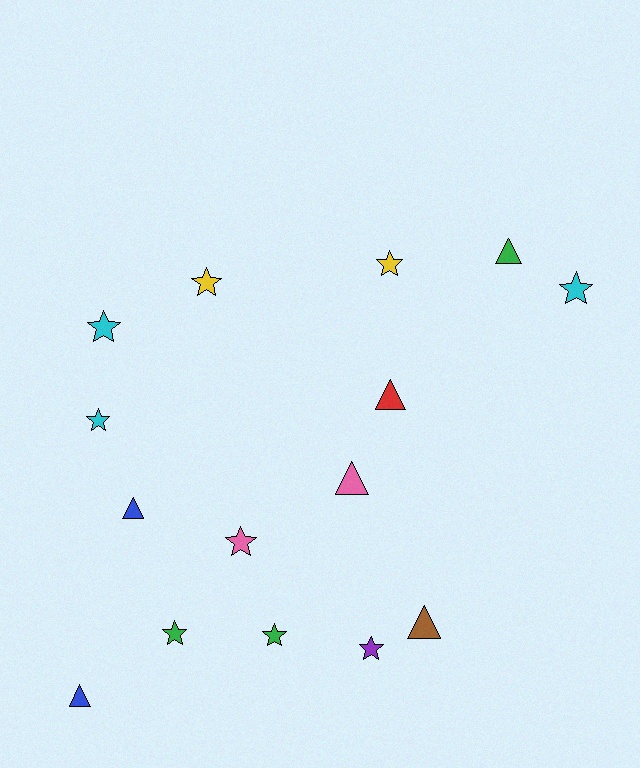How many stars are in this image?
There are 9 stars.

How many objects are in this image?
There are 15 objects.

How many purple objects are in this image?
There is 1 purple object.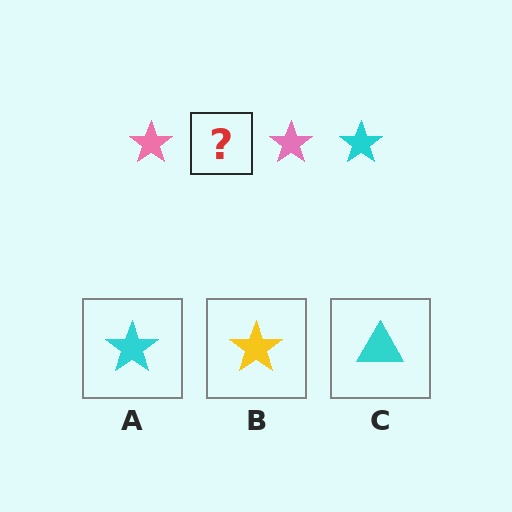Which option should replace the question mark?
Option A.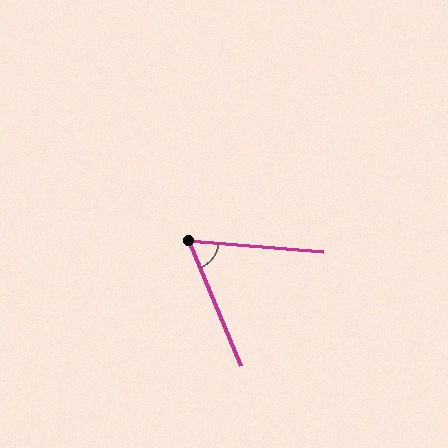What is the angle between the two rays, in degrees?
Approximately 63 degrees.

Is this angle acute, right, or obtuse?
It is acute.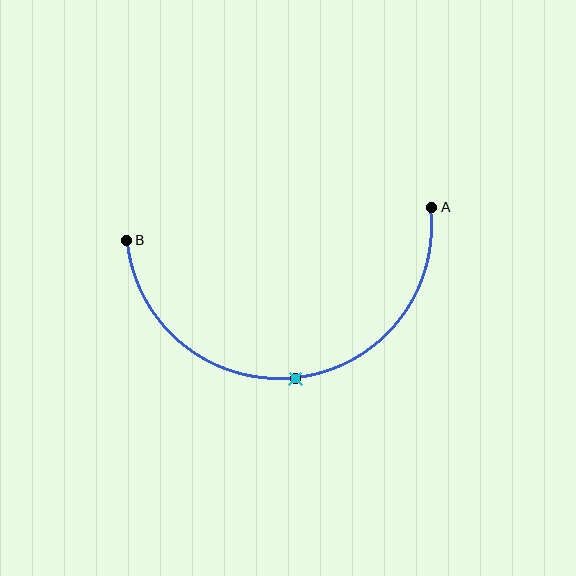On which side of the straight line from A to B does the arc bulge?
The arc bulges below the straight line connecting A and B.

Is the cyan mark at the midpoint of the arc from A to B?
Yes. The cyan mark lies on the arc at equal arc-length from both A and B — it is the arc midpoint.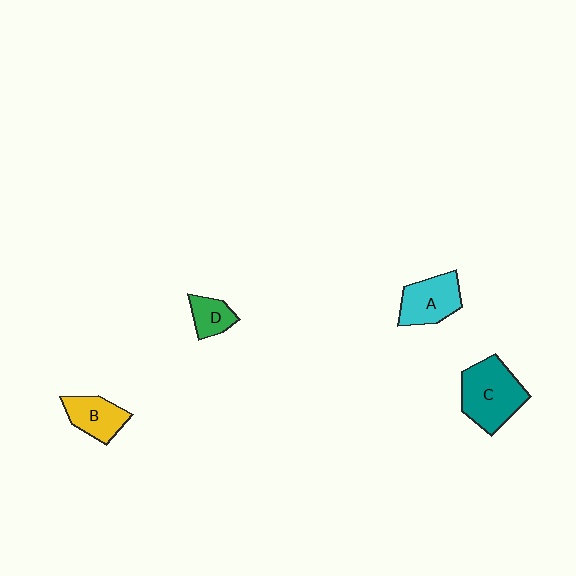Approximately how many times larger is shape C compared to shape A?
Approximately 1.4 times.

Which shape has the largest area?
Shape C (teal).